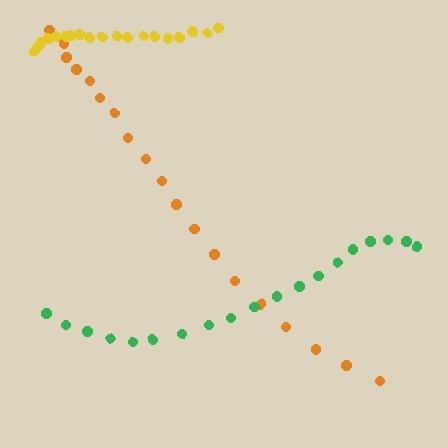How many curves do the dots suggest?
There are 3 distinct paths.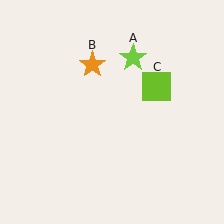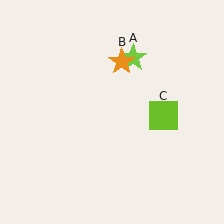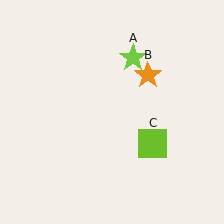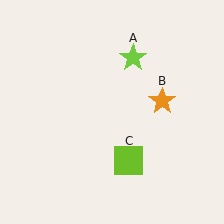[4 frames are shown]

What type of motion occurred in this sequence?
The orange star (object B), lime square (object C) rotated clockwise around the center of the scene.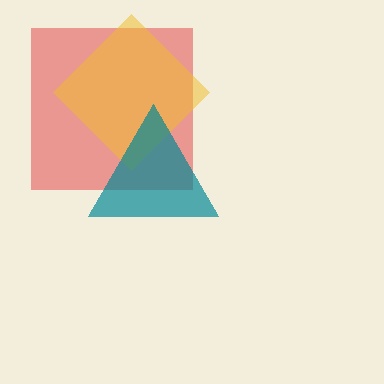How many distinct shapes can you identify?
There are 3 distinct shapes: a red square, a yellow diamond, a teal triangle.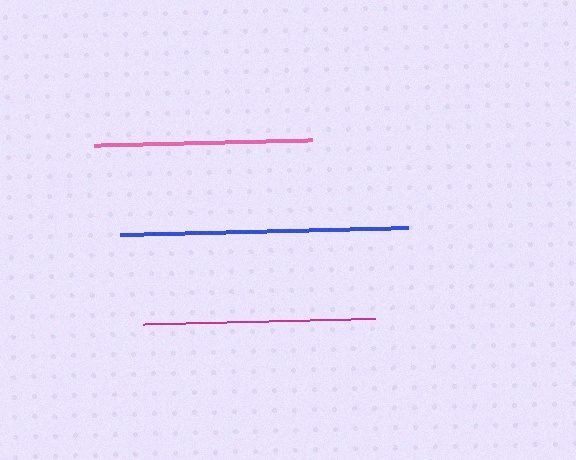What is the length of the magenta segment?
The magenta segment is approximately 231 pixels long.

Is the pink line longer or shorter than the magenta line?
The magenta line is longer than the pink line.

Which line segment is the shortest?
The pink line is the shortest at approximately 218 pixels.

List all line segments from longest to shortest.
From longest to shortest: blue, magenta, pink.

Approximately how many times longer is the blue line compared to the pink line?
The blue line is approximately 1.3 times the length of the pink line.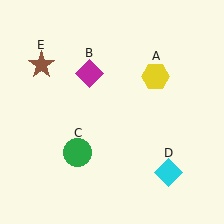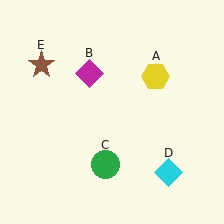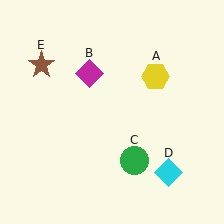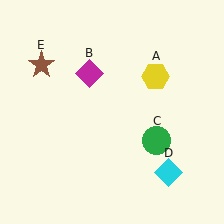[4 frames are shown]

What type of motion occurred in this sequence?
The green circle (object C) rotated counterclockwise around the center of the scene.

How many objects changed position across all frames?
1 object changed position: green circle (object C).